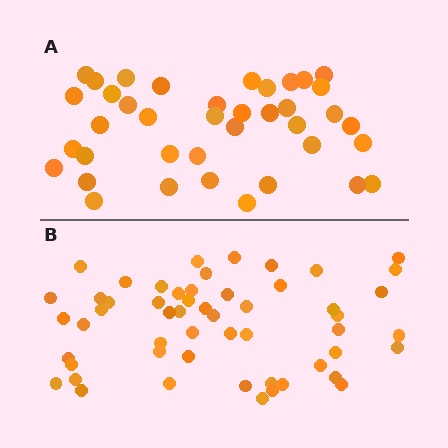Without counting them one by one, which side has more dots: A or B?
Region B (the bottom region) has more dots.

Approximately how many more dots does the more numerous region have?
Region B has approximately 15 more dots than region A.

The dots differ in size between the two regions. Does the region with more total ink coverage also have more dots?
No. Region A has more total ink coverage because its dots are larger, but region B actually contains more individual dots. Total area can be misleading — the number of items is what matters here.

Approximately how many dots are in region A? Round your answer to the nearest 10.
About 40 dots. (The exact count is 39, which rounds to 40.)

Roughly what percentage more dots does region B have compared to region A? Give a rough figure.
About 40% more.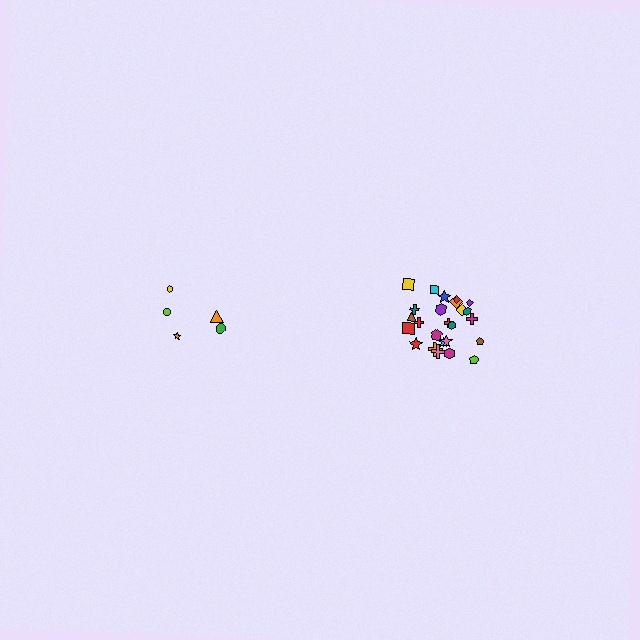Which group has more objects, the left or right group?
The right group.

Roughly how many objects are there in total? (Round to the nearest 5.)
Roughly 30 objects in total.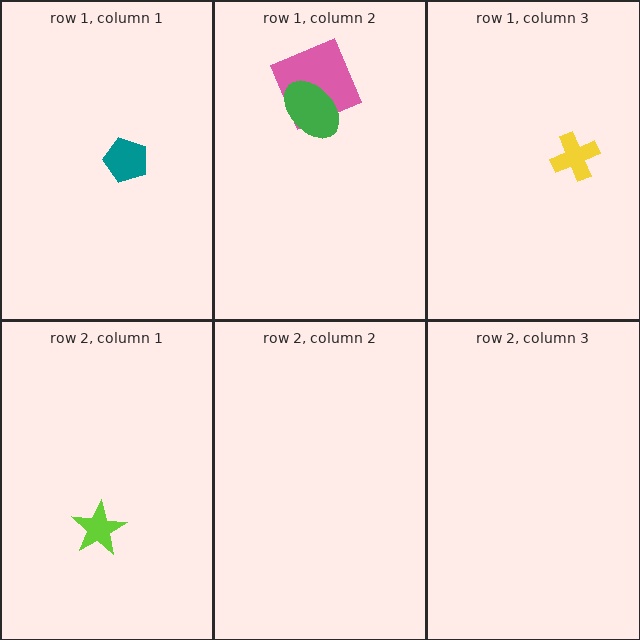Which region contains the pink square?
The row 1, column 2 region.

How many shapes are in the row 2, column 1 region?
1.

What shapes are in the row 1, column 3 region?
The yellow cross.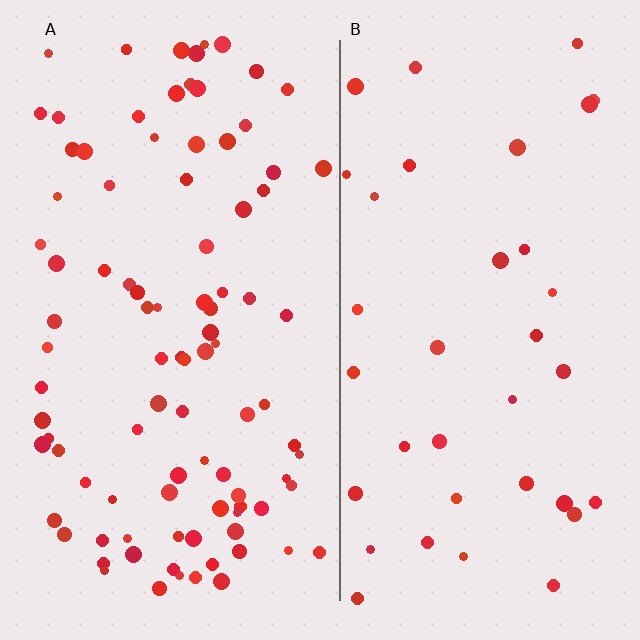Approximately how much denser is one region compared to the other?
Approximately 2.6× — region A over region B.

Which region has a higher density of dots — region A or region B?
A (the left).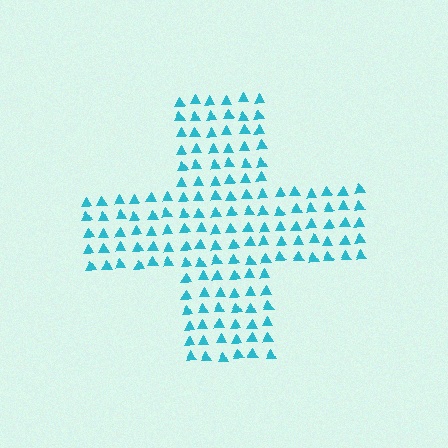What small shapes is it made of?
It is made of small triangles.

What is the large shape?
The large shape is a cross.